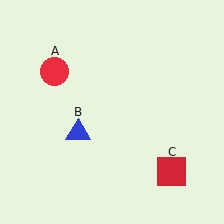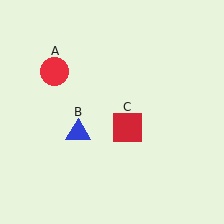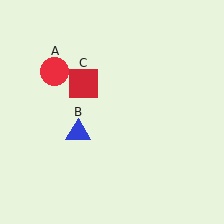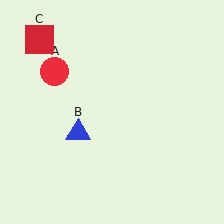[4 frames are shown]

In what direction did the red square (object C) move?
The red square (object C) moved up and to the left.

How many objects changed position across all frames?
1 object changed position: red square (object C).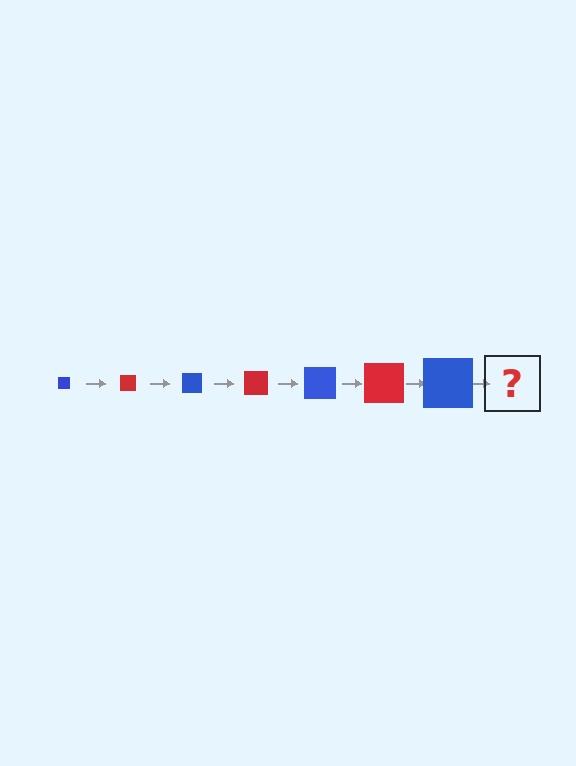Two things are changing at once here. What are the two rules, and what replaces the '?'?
The two rules are that the square grows larger each step and the color cycles through blue and red. The '?' should be a red square, larger than the previous one.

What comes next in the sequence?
The next element should be a red square, larger than the previous one.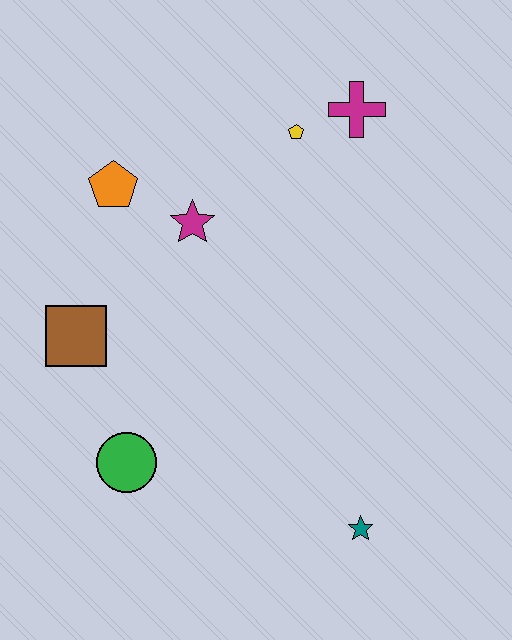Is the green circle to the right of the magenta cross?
No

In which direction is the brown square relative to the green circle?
The brown square is above the green circle.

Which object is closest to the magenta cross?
The yellow pentagon is closest to the magenta cross.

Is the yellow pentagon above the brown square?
Yes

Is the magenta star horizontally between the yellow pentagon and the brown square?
Yes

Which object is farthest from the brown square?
The magenta cross is farthest from the brown square.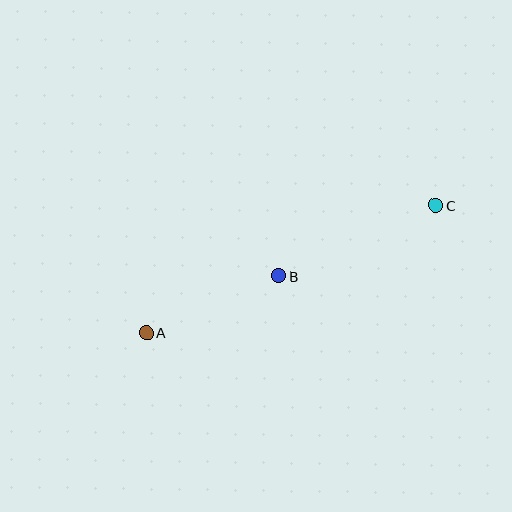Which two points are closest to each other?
Points A and B are closest to each other.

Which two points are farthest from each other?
Points A and C are farthest from each other.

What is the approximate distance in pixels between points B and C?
The distance between B and C is approximately 172 pixels.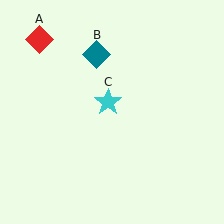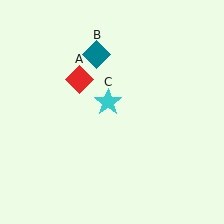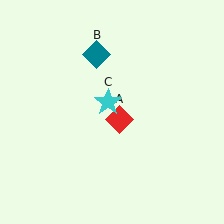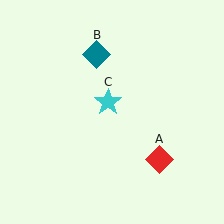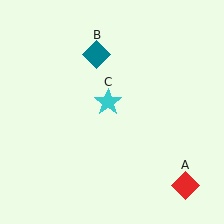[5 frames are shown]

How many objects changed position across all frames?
1 object changed position: red diamond (object A).